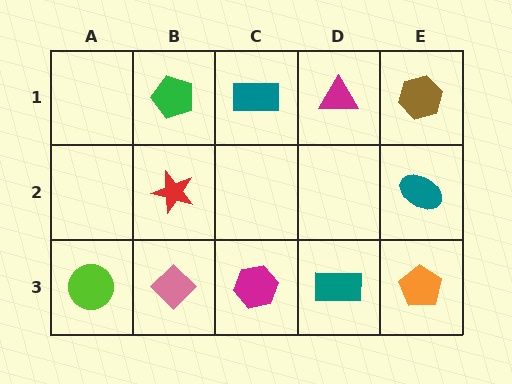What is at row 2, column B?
A red star.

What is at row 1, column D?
A magenta triangle.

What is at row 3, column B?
A pink diamond.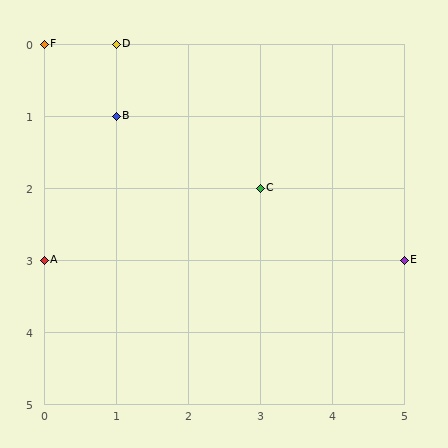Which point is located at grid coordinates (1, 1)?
Point B is at (1, 1).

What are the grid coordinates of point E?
Point E is at grid coordinates (5, 3).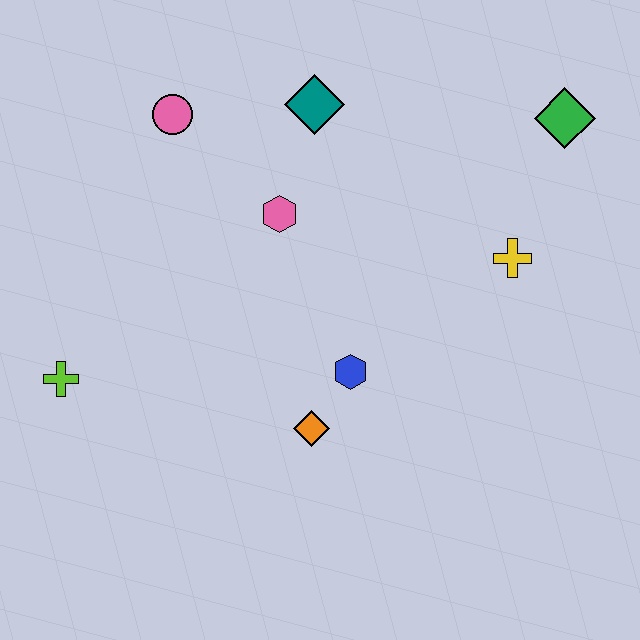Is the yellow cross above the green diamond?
No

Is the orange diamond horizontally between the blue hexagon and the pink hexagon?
Yes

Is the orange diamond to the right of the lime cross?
Yes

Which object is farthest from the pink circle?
The green diamond is farthest from the pink circle.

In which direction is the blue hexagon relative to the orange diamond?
The blue hexagon is above the orange diamond.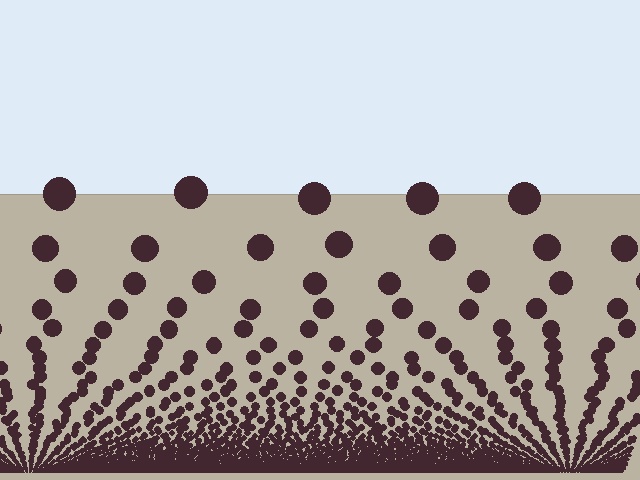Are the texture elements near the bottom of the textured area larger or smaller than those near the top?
Smaller. The gradient is inverted — elements near the bottom are smaller and denser.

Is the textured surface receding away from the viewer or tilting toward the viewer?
The surface appears to tilt toward the viewer. Texture elements get larger and sparser toward the top.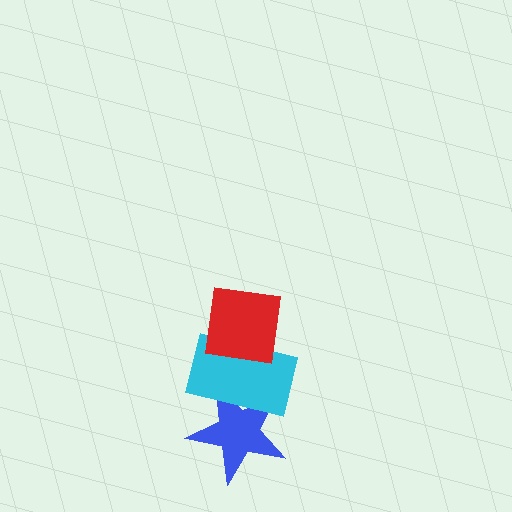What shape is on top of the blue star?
The cyan rectangle is on top of the blue star.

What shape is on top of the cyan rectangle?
The red square is on top of the cyan rectangle.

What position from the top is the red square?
The red square is 1st from the top.